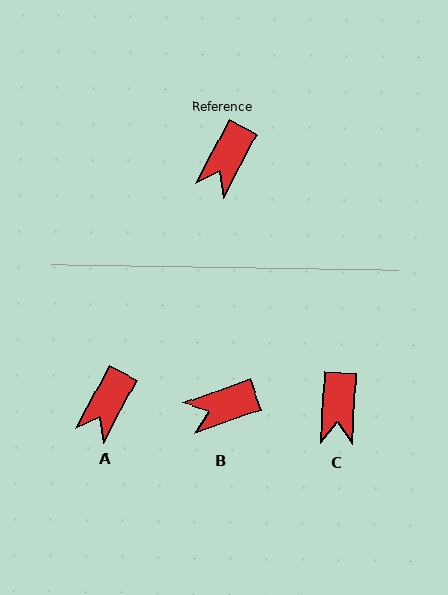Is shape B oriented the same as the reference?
No, it is off by about 42 degrees.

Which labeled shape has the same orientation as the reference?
A.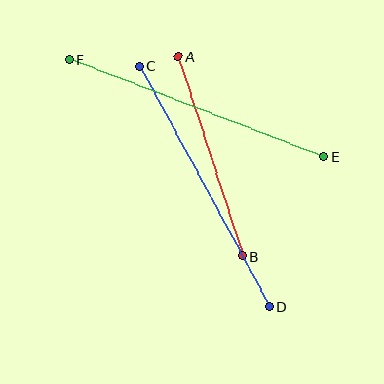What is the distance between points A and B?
The distance is approximately 210 pixels.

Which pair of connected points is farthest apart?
Points C and D are farthest apart.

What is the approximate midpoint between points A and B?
The midpoint is at approximately (210, 156) pixels.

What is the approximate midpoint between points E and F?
The midpoint is at approximately (197, 108) pixels.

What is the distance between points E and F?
The distance is approximately 272 pixels.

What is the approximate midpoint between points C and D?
The midpoint is at approximately (204, 186) pixels.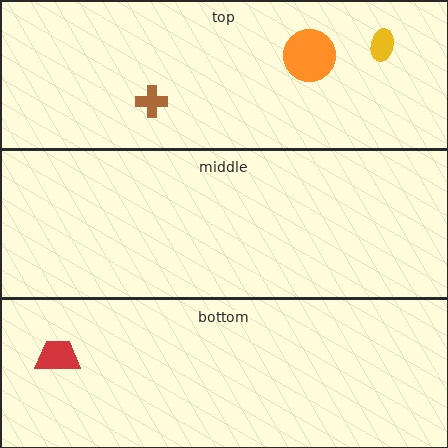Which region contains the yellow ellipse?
The top region.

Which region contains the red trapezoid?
The bottom region.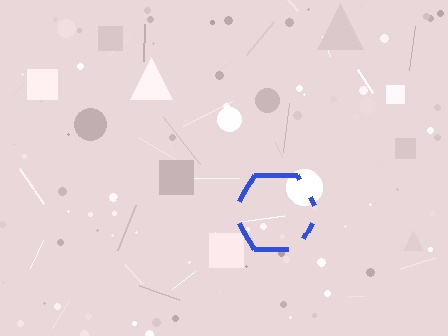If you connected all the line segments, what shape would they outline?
They would outline a hexagon.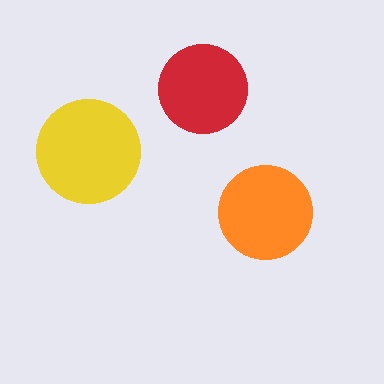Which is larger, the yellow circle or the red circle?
The yellow one.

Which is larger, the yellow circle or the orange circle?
The yellow one.